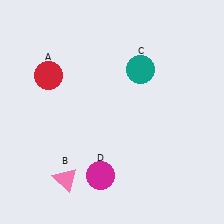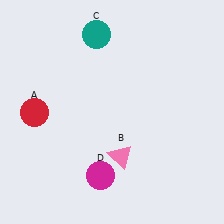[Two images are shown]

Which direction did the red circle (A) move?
The red circle (A) moved down.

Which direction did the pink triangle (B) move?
The pink triangle (B) moved right.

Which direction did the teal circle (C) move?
The teal circle (C) moved left.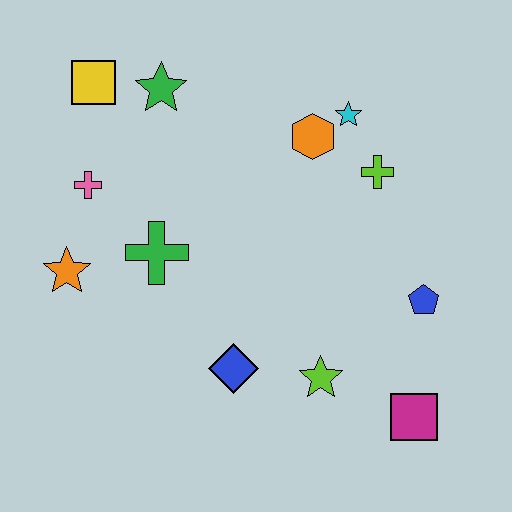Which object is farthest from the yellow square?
The magenta square is farthest from the yellow square.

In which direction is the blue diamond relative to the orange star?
The blue diamond is to the right of the orange star.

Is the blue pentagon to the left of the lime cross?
No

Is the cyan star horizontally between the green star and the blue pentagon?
Yes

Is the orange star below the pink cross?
Yes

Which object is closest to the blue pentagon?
The magenta square is closest to the blue pentagon.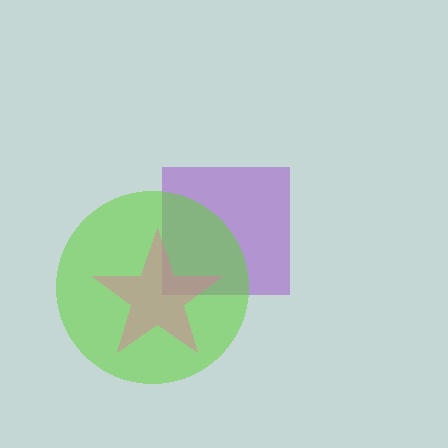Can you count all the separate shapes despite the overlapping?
Yes, there are 3 separate shapes.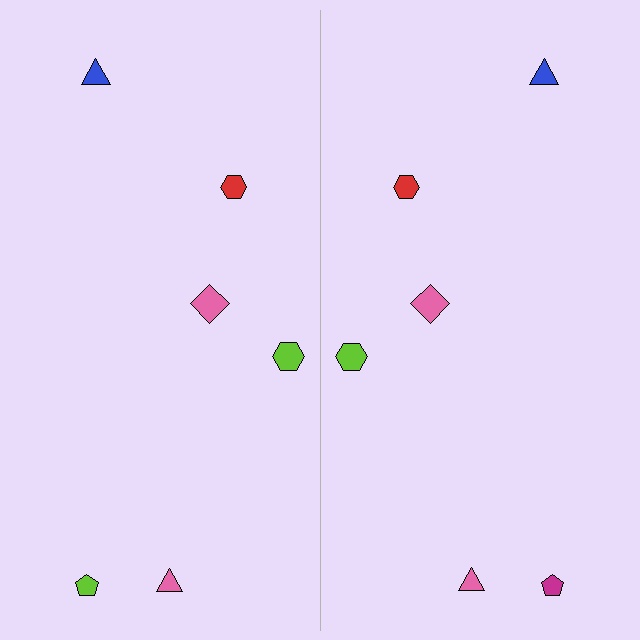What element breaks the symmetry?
The magenta pentagon on the right side breaks the symmetry — its mirror counterpart is lime.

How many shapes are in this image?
There are 12 shapes in this image.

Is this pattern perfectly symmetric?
No, the pattern is not perfectly symmetric. The magenta pentagon on the right side breaks the symmetry — its mirror counterpart is lime.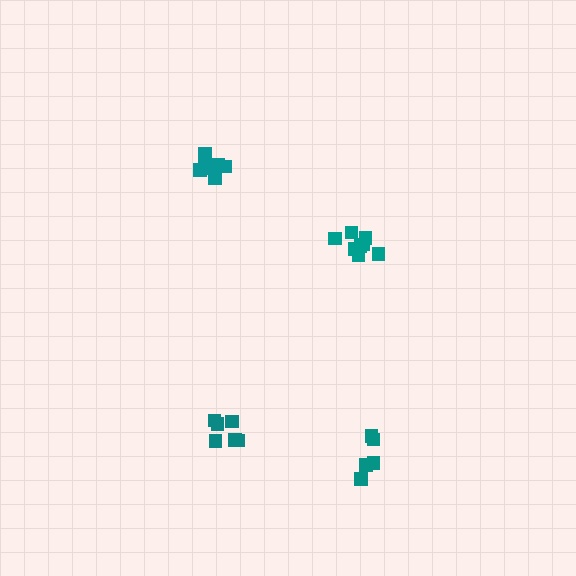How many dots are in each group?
Group 1: 6 dots, Group 2: 8 dots, Group 3: 9 dots, Group 4: 5 dots (28 total).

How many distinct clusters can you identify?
There are 4 distinct clusters.